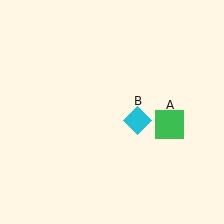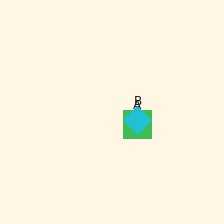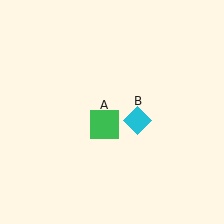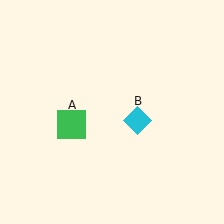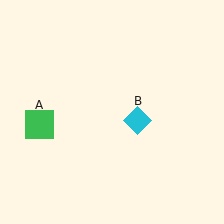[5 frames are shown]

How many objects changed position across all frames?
1 object changed position: green square (object A).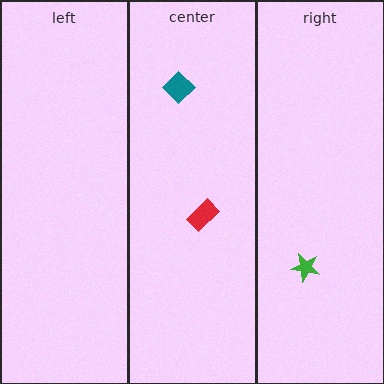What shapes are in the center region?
The teal diamond, the red rectangle.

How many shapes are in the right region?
1.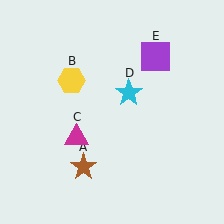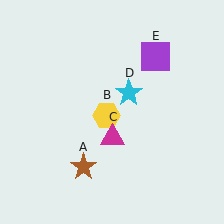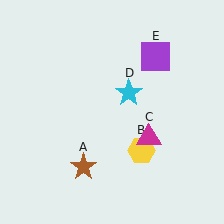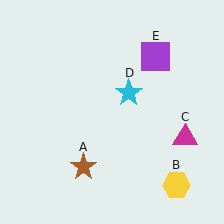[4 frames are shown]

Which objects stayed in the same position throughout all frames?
Brown star (object A) and cyan star (object D) and purple square (object E) remained stationary.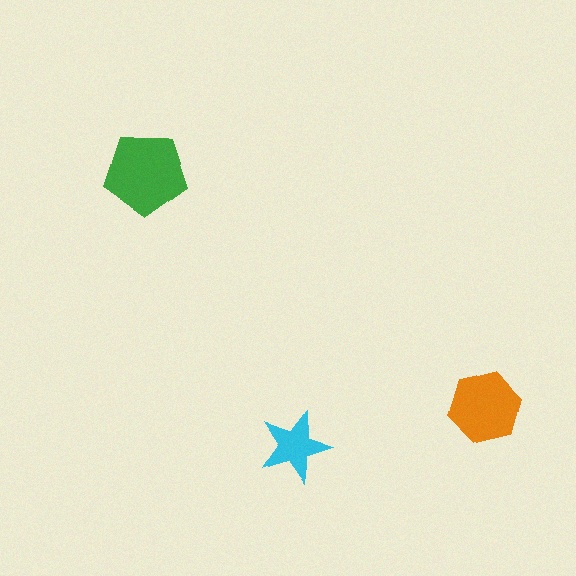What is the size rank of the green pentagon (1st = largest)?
1st.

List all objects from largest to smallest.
The green pentagon, the orange hexagon, the cyan star.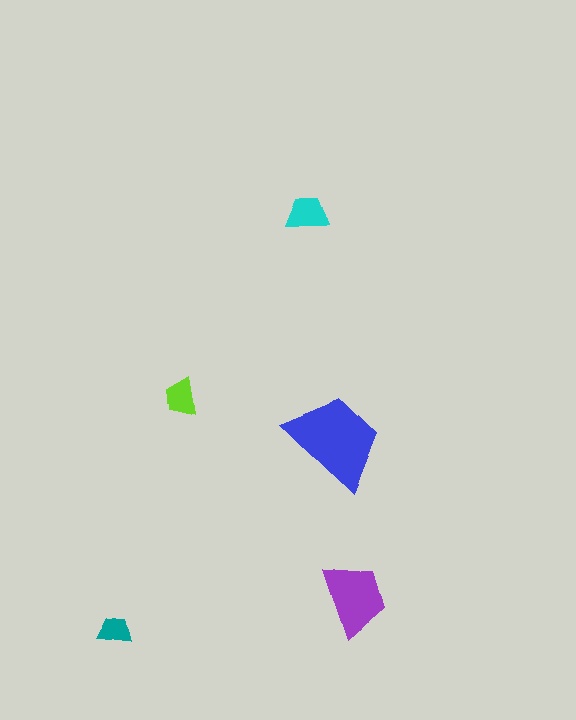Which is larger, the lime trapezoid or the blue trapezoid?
The blue one.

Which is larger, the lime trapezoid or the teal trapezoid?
The lime one.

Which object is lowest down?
The teal trapezoid is bottommost.